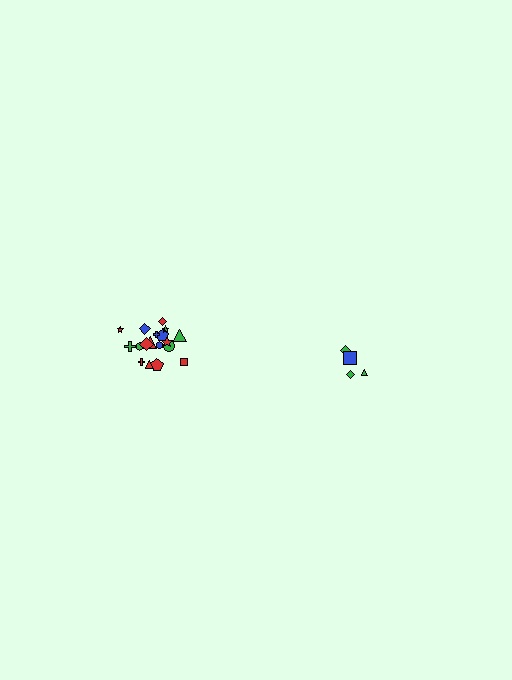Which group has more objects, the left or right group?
The left group.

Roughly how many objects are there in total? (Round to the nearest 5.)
Roughly 20 objects in total.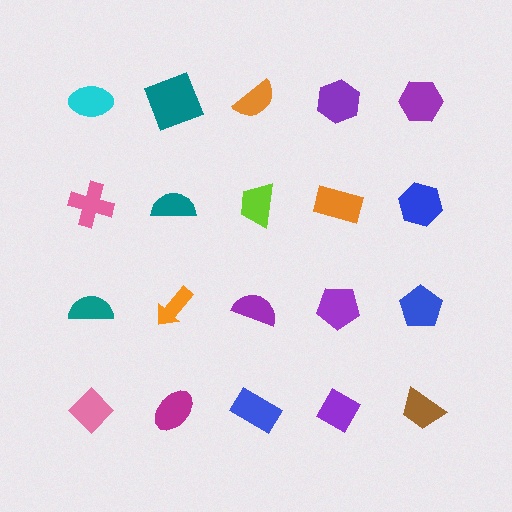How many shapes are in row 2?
5 shapes.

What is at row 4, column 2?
A magenta ellipse.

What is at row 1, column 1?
A cyan ellipse.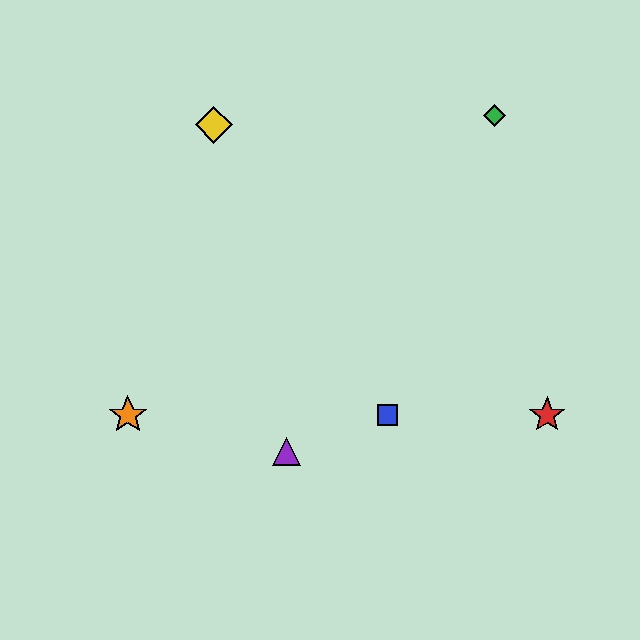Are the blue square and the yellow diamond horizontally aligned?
No, the blue square is at y≈415 and the yellow diamond is at y≈125.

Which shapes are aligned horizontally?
The red star, the blue square, the orange star are aligned horizontally.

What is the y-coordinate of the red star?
The red star is at y≈415.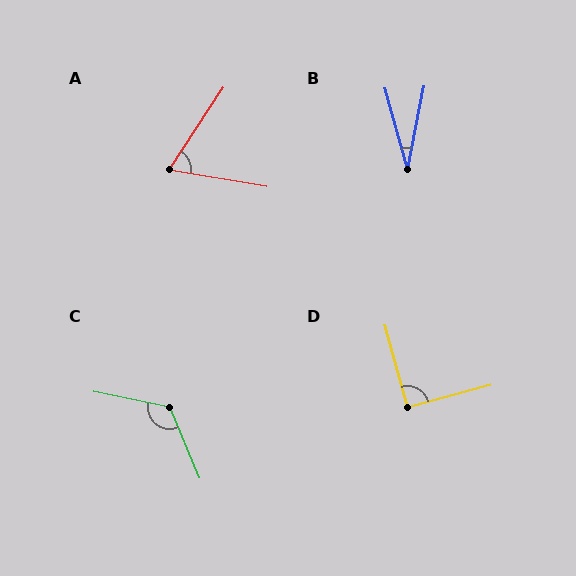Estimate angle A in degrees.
Approximately 66 degrees.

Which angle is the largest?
C, at approximately 124 degrees.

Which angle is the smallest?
B, at approximately 27 degrees.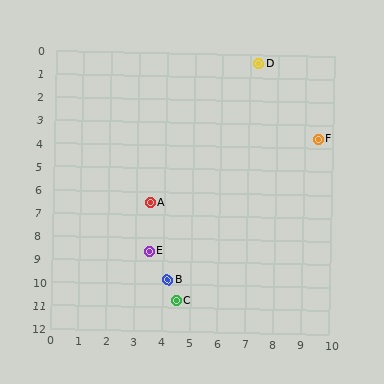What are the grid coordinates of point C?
Point C is at approximately (4.5, 10.7).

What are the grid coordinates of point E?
Point E is at approximately (3.5, 8.6).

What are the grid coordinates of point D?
Point D is at approximately (7.3, 0.4).